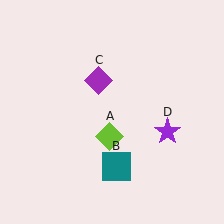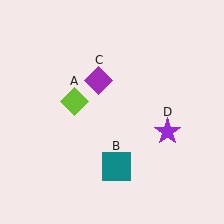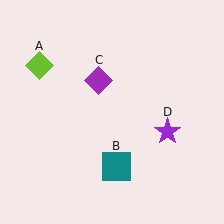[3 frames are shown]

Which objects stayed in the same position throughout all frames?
Teal square (object B) and purple diamond (object C) and purple star (object D) remained stationary.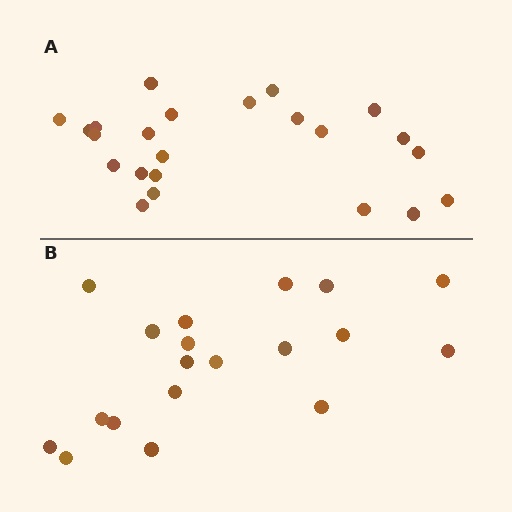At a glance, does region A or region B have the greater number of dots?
Region A (the top region) has more dots.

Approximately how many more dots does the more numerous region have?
Region A has about 4 more dots than region B.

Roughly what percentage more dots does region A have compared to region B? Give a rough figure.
About 20% more.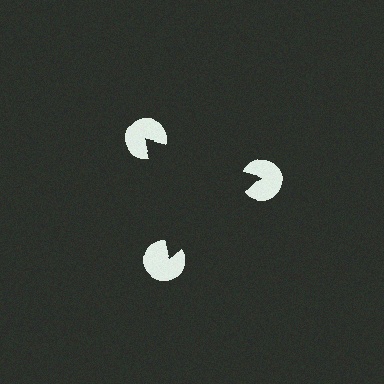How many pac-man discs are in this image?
There are 3 — one at each vertex of the illusory triangle.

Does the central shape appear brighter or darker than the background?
It typically appears slightly darker than the background, even though no actual brightness change is drawn.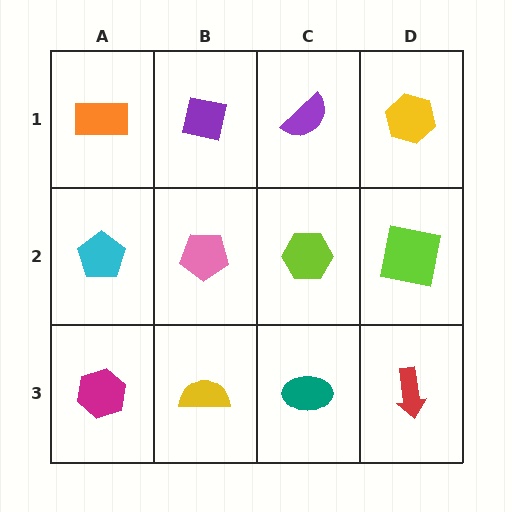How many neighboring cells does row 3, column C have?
3.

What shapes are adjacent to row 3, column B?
A pink pentagon (row 2, column B), a magenta hexagon (row 3, column A), a teal ellipse (row 3, column C).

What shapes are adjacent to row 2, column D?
A yellow hexagon (row 1, column D), a red arrow (row 3, column D), a lime hexagon (row 2, column C).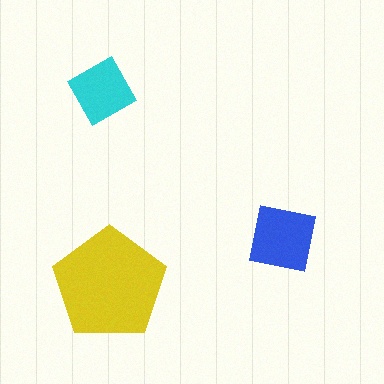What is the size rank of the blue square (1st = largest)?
2nd.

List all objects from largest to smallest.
The yellow pentagon, the blue square, the cyan diamond.